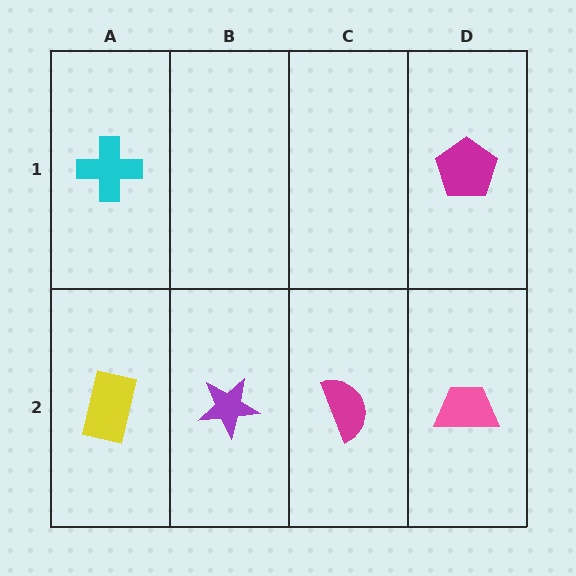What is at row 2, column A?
A yellow rectangle.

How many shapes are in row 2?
4 shapes.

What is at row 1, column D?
A magenta pentagon.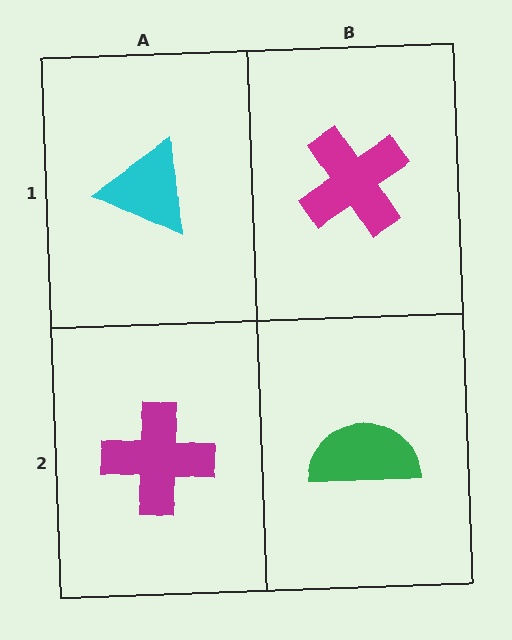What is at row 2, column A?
A magenta cross.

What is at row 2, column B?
A green semicircle.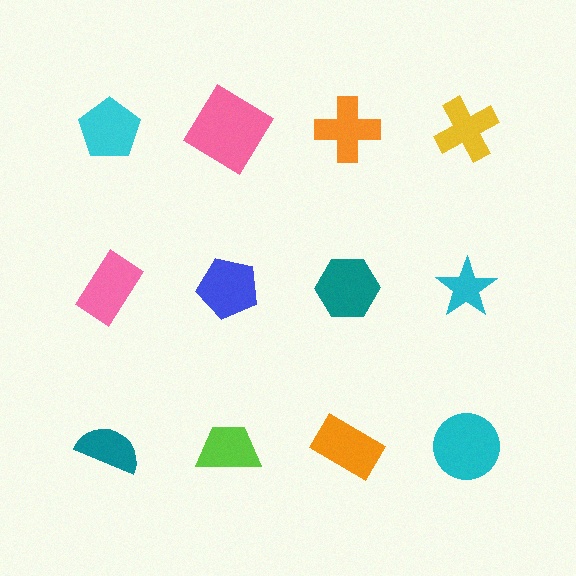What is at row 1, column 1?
A cyan pentagon.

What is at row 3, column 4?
A cyan circle.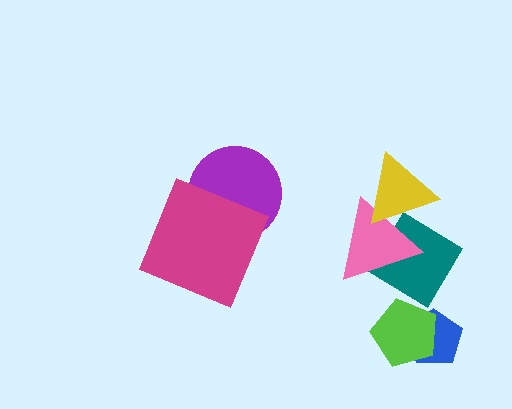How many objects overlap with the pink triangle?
2 objects overlap with the pink triangle.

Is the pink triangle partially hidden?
Yes, it is partially covered by another shape.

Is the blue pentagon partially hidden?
Yes, it is partially covered by another shape.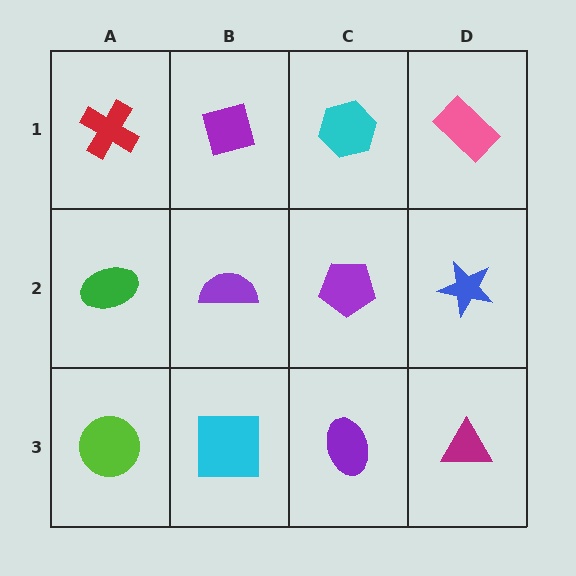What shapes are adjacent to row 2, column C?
A cyan hexagon (row 1, column C), a purple ellipse (row 3, column C), a purple semicircle (row 2, column B), a blue star (row 2, column D).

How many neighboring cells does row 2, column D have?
3.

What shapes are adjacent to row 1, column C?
A purple pentagon (row 2, column C), a purple diamond (row 1, column B), a pink rectangle (row 1, column D).